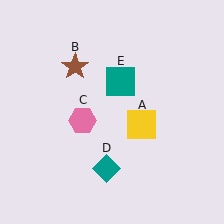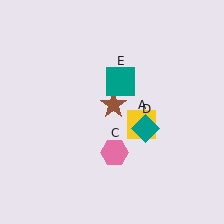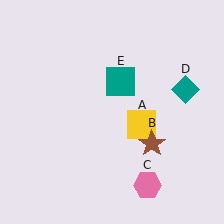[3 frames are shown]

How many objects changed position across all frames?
3 objects changed position: brown star (object B), pink hexagon (object C), teal diamond (object D).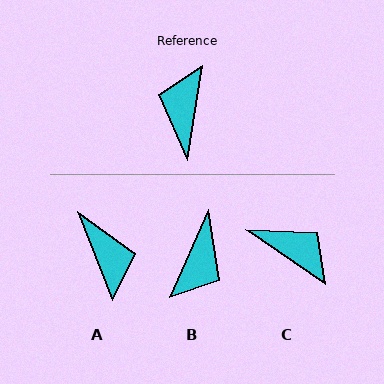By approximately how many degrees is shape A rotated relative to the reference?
Approximately 149 degrees clockwise.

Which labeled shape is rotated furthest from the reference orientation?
B, about 165 degrees away.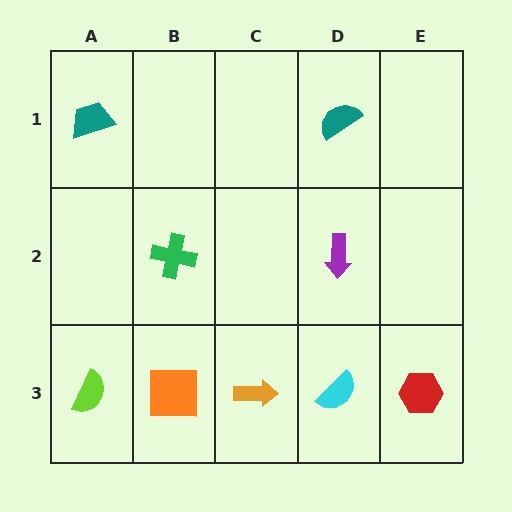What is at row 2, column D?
A purple arrow.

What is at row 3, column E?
A red hexagon.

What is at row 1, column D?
A teal semicircle.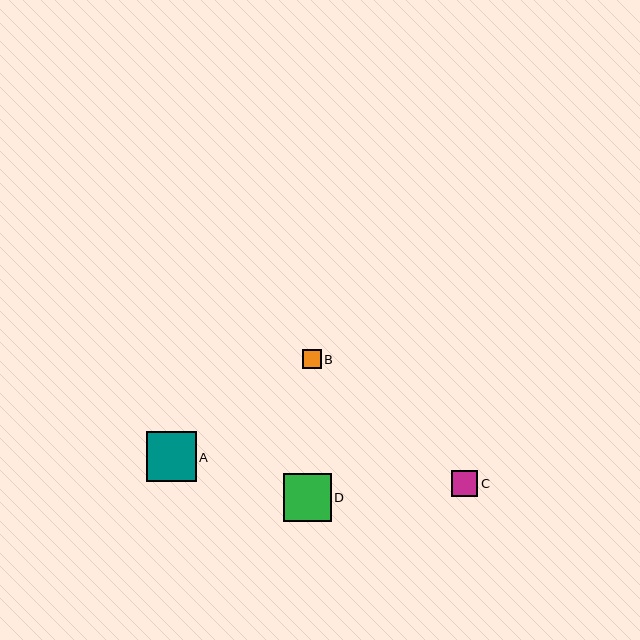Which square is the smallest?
Square B is the smallest with a size of approximately 19 pixels.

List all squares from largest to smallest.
From largest to smallest: A, D, C, B.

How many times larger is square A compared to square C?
Square A is approximately 1.9 times the size of square C.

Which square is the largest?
Square A is the largest with a size of approximately 50 pixels.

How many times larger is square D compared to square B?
Square D is approximately 2.6 times the size of square B.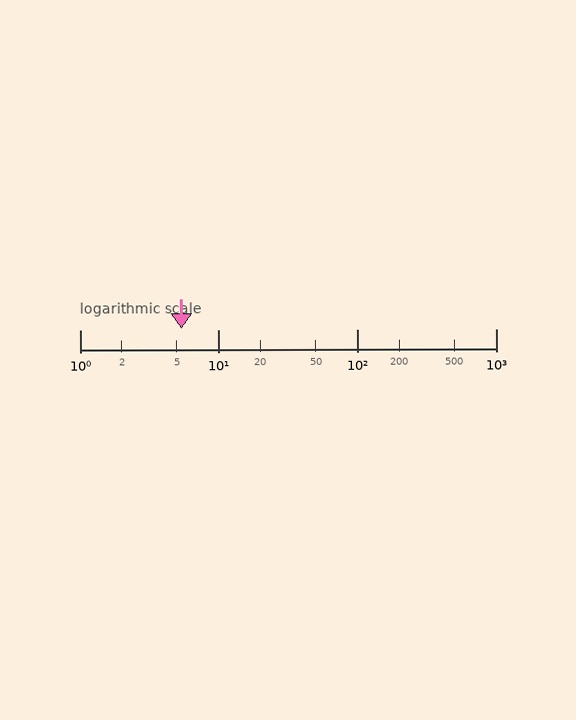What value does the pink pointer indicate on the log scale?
The pointer indicates approximately 5.4.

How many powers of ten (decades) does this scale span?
The scale spans 3 decades, from 1 to 1000.